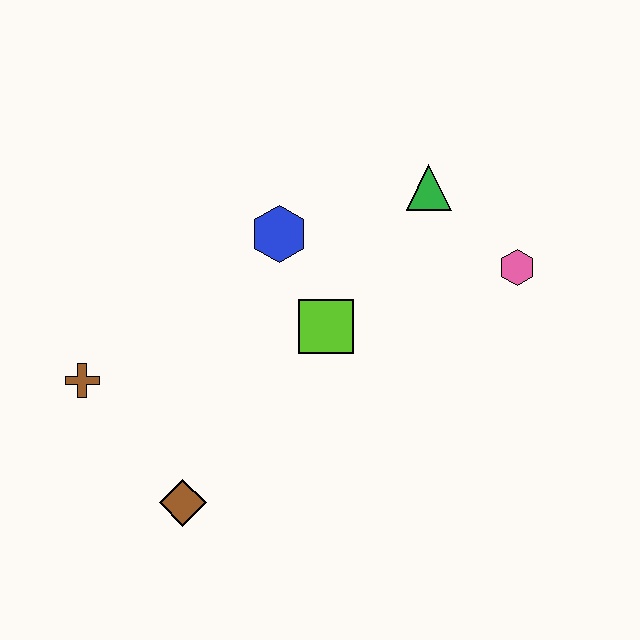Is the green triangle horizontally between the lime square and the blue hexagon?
No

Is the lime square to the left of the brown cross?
No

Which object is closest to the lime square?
The blue hexagon is closest to the lime square.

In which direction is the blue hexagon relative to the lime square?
The blue hexagon is above the lime square.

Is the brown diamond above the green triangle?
No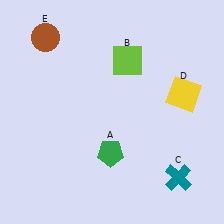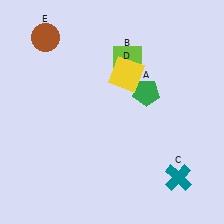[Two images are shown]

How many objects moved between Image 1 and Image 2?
2 objects moved between the two images.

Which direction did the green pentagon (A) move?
The green pentagon (A) moved up.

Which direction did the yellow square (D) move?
The yellow square (D) moved left.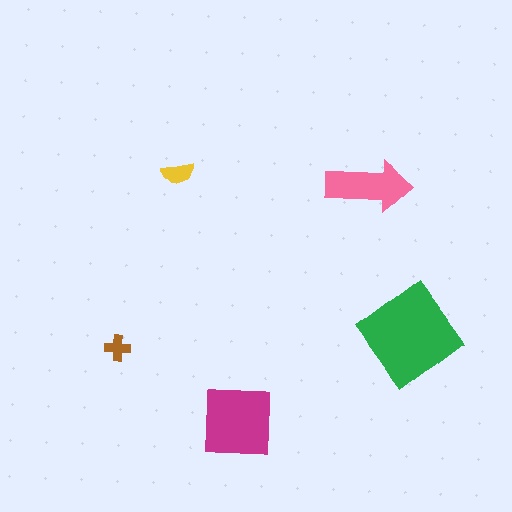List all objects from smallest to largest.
The brown cross, the yellow semicircle, the pink arrow, the magenta square, the green diamond.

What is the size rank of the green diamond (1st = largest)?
1st.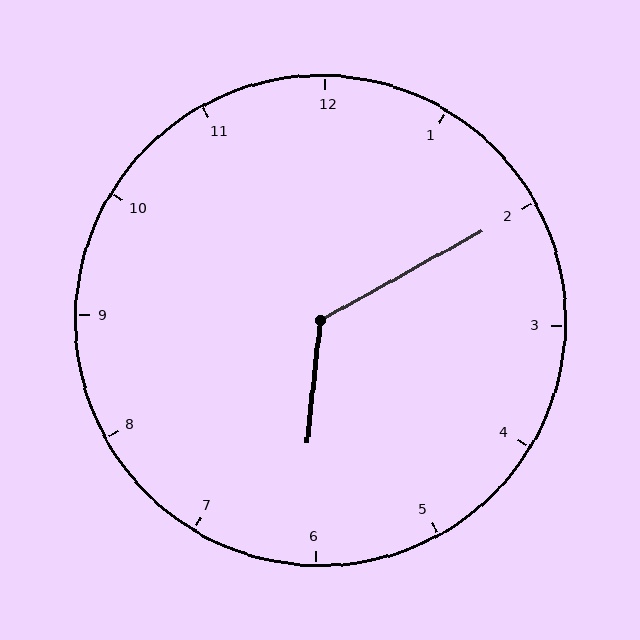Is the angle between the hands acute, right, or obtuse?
It is obtuse.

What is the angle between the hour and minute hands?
Approximately 125 degrees.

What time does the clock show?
6:10.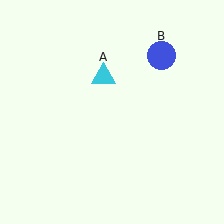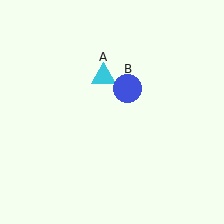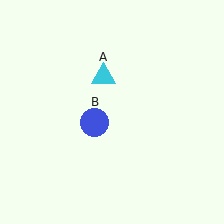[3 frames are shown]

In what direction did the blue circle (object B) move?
The blue circle (object B) moved down and to the left.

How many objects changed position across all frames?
1 object changed position: blue circle (object B).